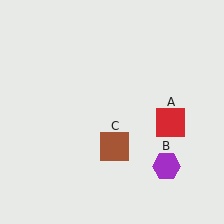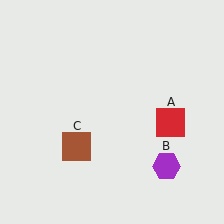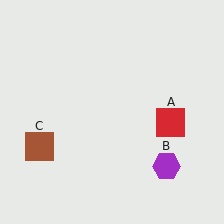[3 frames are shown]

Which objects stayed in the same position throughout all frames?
Red square (object A) and purple hexagon (object B) remained stationary.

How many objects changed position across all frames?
1 object changed position: brown square (object C).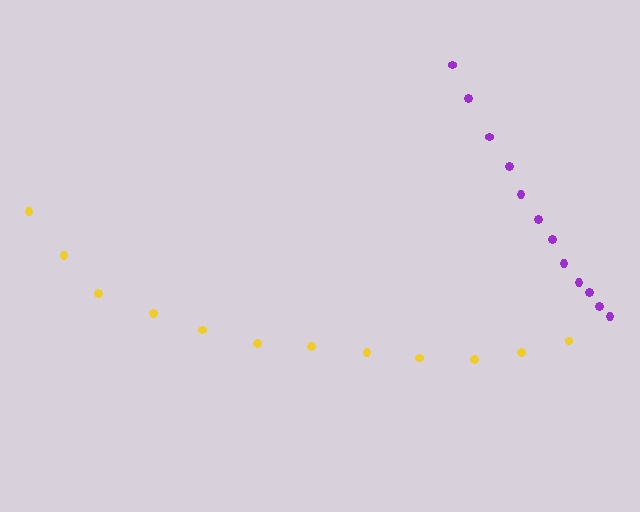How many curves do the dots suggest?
There are 2 distinct paths.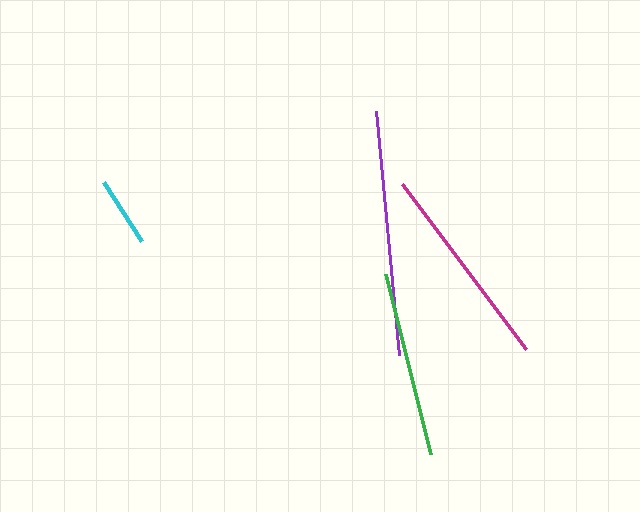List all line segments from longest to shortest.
From longest to shortest: purple, magenta, green, cyan.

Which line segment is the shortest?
The cyan line is the shortest at approximately 71 pixels.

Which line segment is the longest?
The purple line is the longest at approximately 245 pixels.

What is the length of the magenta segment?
The magenta segment is approximately 206 pixels long.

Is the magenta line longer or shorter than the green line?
The magenta line is longer than the green line.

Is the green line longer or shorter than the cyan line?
The green line is longer than the cyan line.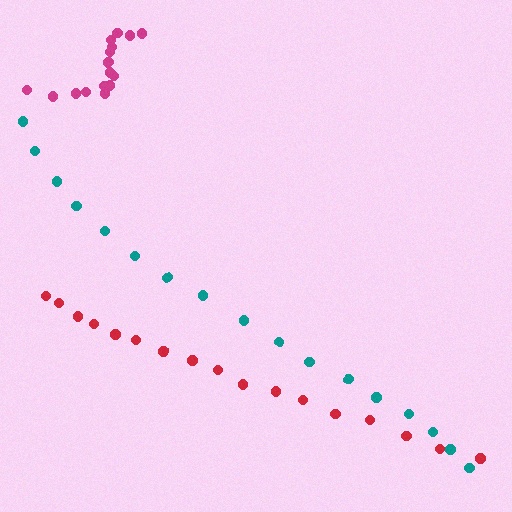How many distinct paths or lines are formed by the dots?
There are 3 distinct paths.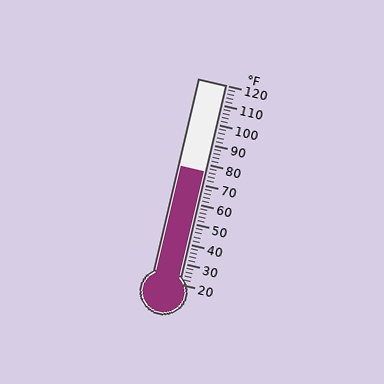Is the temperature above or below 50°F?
The temperature is above 50°F.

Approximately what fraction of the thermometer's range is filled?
The thermometer is filled to approximately 55% of its range.